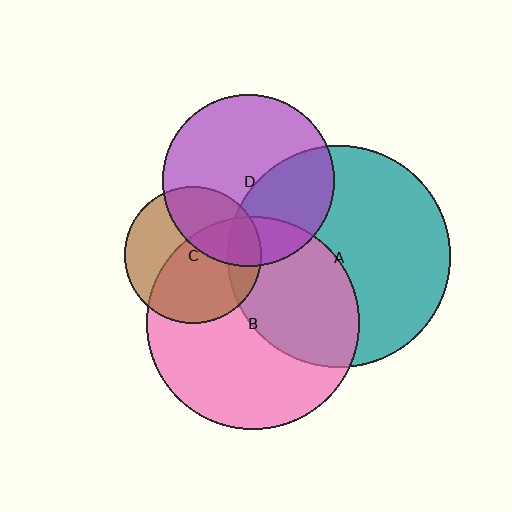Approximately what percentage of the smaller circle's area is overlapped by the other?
Approximately 20%.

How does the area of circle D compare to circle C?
Approximately 1.6 times.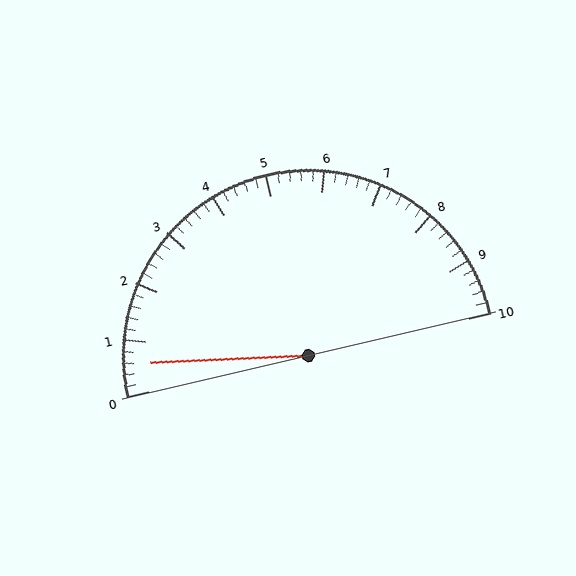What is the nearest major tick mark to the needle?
The nearest major tick mark is 1.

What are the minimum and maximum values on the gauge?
The gauge ranges from 0 to 10.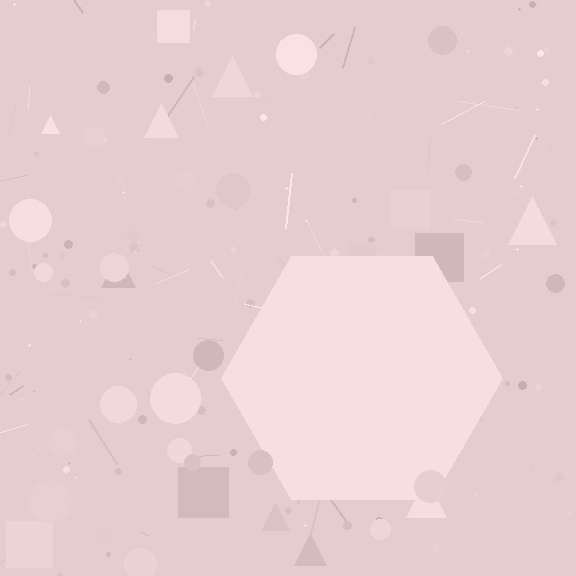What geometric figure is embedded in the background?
A hexagon is embedded in the background.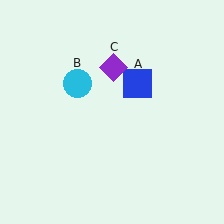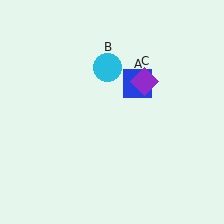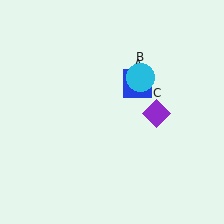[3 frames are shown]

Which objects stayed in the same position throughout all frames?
Blue square (object A) remained stationary.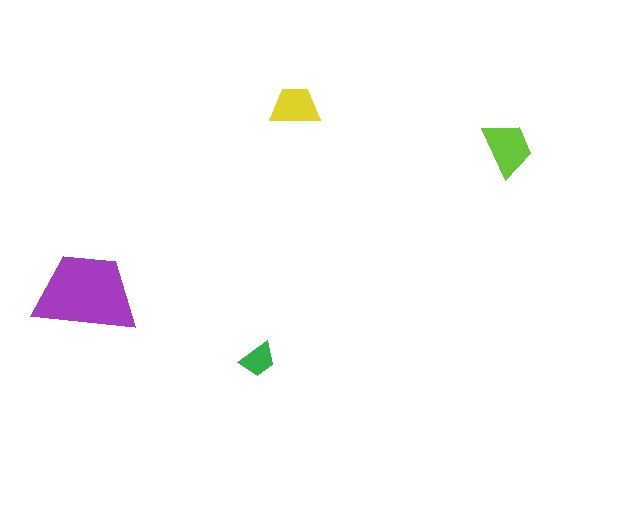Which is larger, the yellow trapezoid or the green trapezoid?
The yellow one.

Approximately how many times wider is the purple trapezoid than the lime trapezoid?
About 2 times wider.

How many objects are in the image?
There are 4 objects in the image.